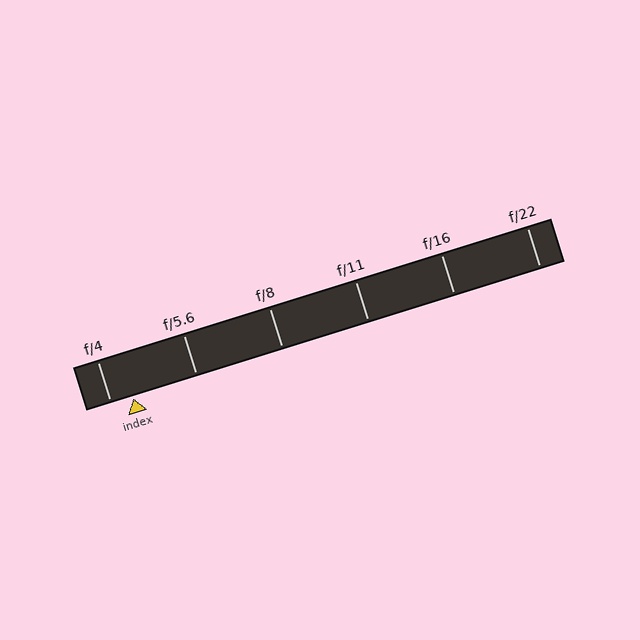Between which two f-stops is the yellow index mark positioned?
The index mark is between f/4 and f/5.6.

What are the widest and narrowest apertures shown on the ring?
The widest aperture shown is f/4 and the narrowest is f/22.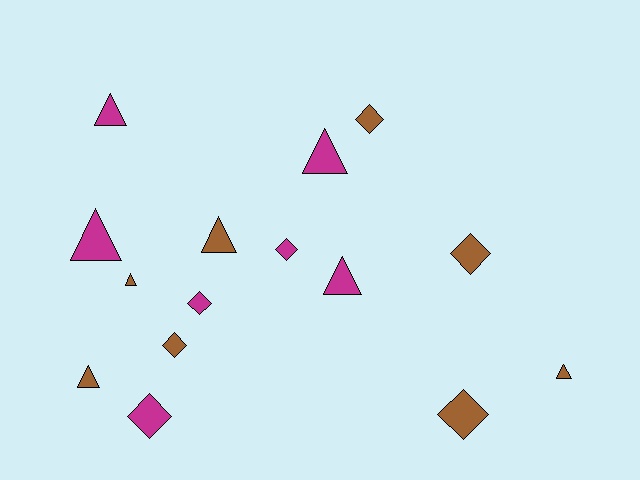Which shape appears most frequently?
Triangle, with 8 objects.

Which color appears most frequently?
Brown, with 8 objects.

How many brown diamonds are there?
There are 4 brown diamonds.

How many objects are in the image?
There are 15 objects.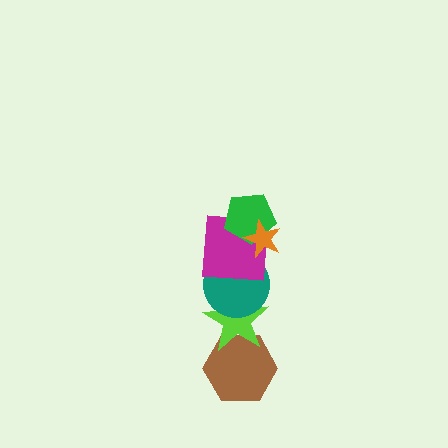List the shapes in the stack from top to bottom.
From top to bottom: the orange star, the green pentagon, the magenta square, the teal circle, the lime star, the brown hexagon.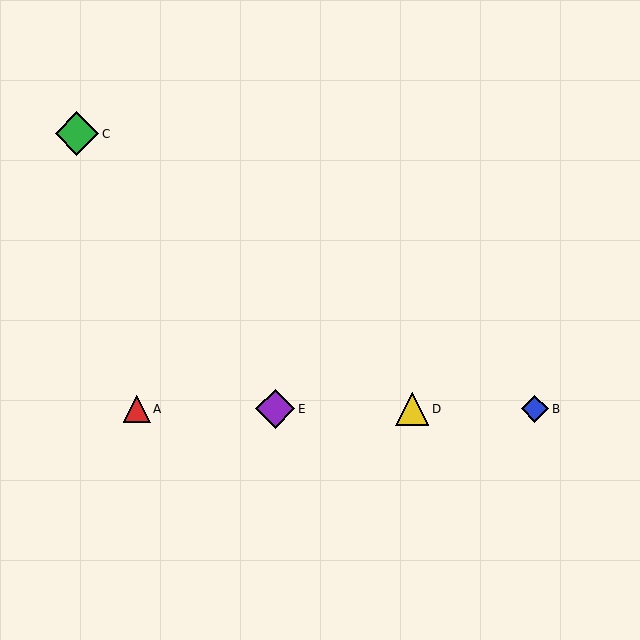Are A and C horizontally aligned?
No, A is at y≈409 and C is at y≈134.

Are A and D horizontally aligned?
Yes, both are at y≈409.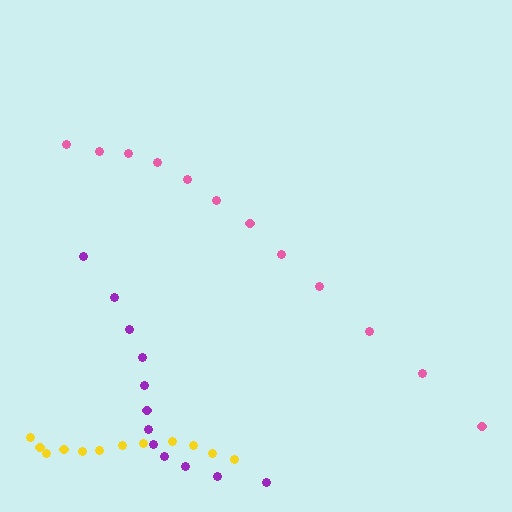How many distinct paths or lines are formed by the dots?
There are 3 distinct paths.